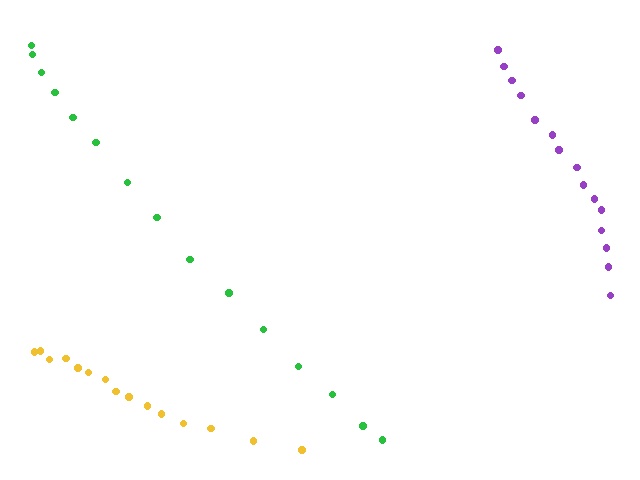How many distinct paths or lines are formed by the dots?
There are 3 distinct paths.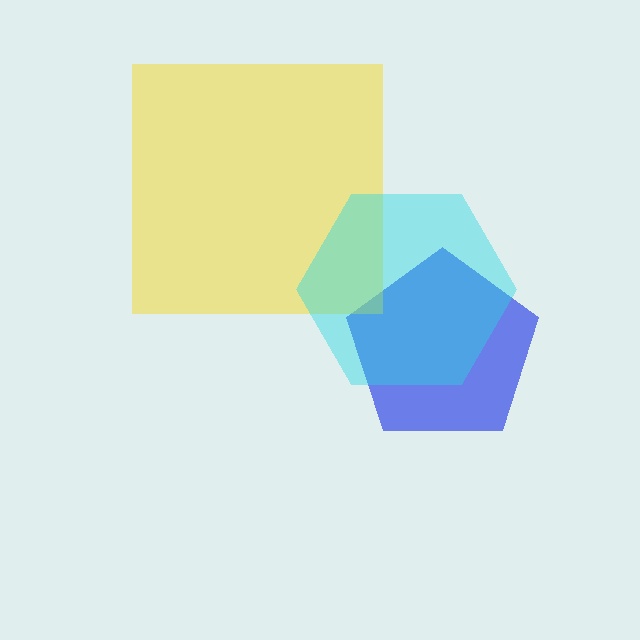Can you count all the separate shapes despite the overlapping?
Yes, there are 3 separate shapes.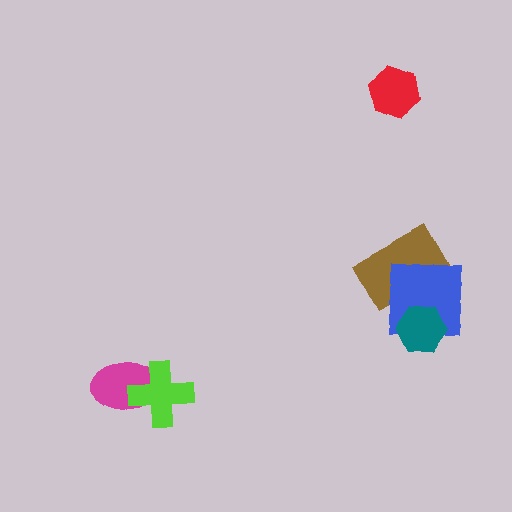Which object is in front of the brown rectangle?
The blue square is in front of the brown rectangle.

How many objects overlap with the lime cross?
1 object overlaps with the lime cross.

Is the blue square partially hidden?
Yes, it is partially covered by another shape.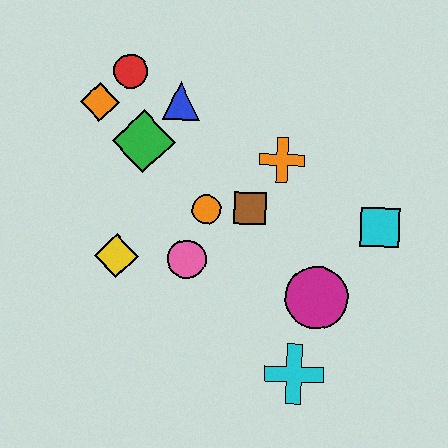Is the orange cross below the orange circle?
No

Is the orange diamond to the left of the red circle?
Yes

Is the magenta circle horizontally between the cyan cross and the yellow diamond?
No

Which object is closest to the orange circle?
The brown square is closest to the orange circle.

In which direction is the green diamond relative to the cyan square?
The green diamond is to the left of the cyan square.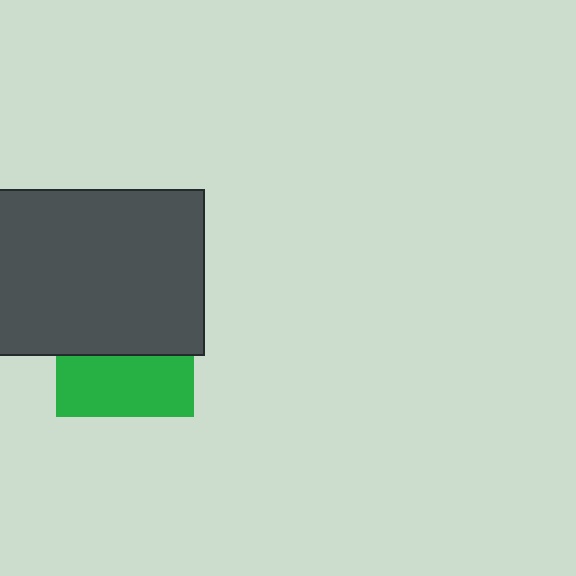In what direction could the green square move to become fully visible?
The green square could move down. That would shift it out from behind the dark gray rectangle entirely.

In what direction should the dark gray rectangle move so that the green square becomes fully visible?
The dark gray rectangle should move up. That is the shortest direction to clear the overlap and leave the green square fully visible.